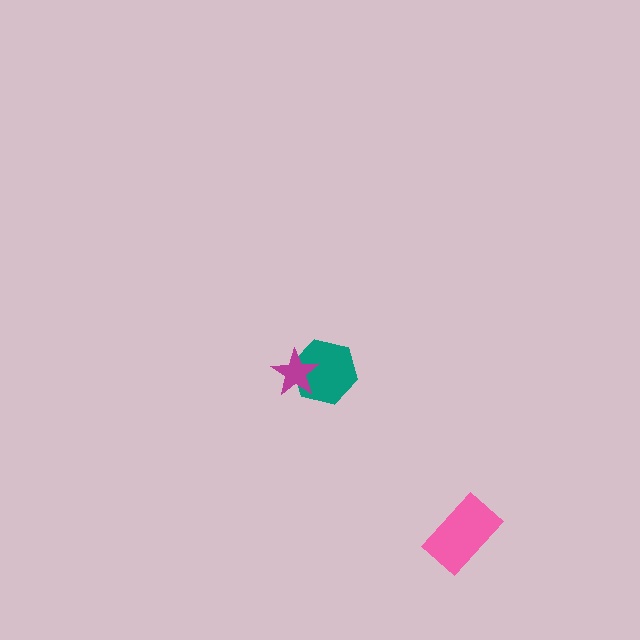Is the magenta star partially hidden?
No, no other shape covers it.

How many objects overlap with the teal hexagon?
1 object overlaps with the teal hexagon.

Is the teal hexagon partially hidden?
Yes, it is partially covered by another shape.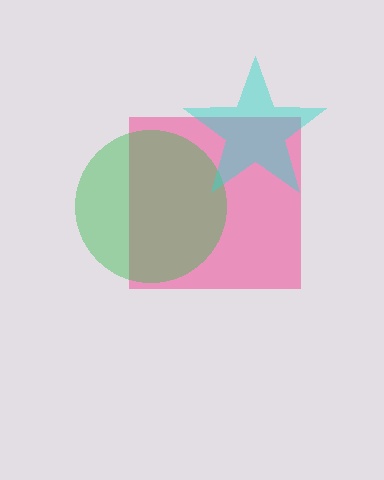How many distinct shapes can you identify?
There are 3 distinct shapes: a pink square, a green circle, a cyan star.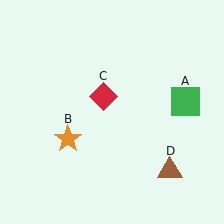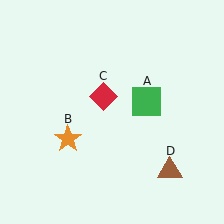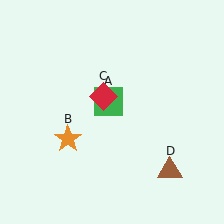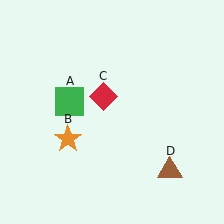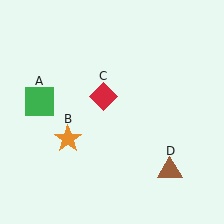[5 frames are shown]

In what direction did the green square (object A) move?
The green square (object A) moved left.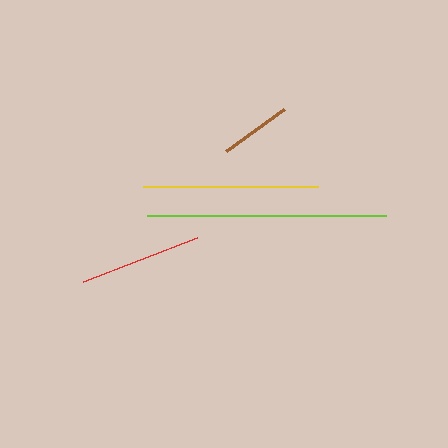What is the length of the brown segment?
The brown segment is approximately 72 pixels long.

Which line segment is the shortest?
The brown line is the shortest at approximately 72 pixels.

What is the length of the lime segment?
The lime segment is approximately 238 pixels long.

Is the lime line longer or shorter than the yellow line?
The lime line is longer than the yellow line.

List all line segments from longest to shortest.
From longest to shortest: lime, yellow, red, brown.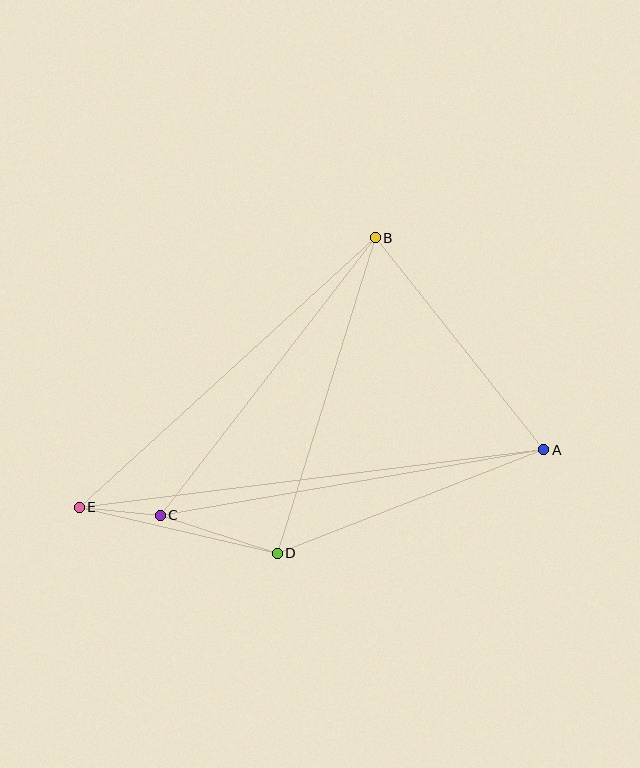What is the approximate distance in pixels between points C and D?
The distance between C and D is approximately 123 pixels.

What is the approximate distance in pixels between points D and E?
The distance between D and E is approximately 203 pixels.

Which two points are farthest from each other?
Points A and E are farthest from each other.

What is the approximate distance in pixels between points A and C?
The distance between A and C is approximately 389 pixels.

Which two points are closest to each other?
Points C and E are closest to each other.